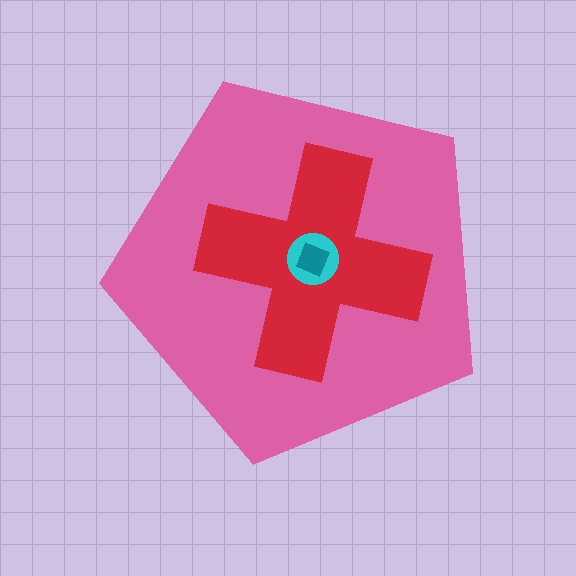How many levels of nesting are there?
4.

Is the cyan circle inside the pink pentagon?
Yes.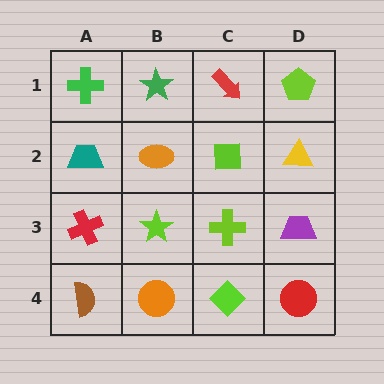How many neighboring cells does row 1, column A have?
2.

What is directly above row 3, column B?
An orange ellipse.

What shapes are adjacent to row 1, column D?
A yellow triangle (row 2, column D), a red arrow (row 1, column C).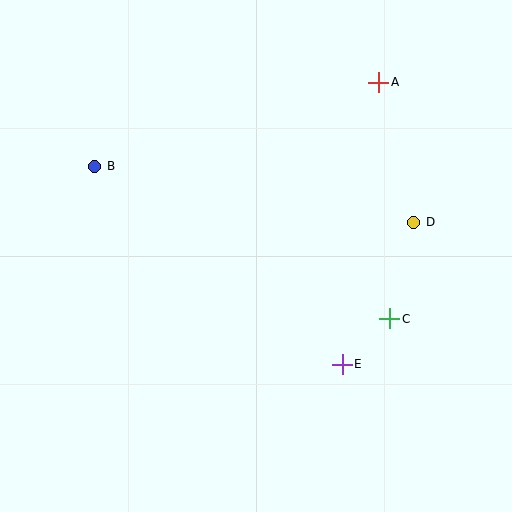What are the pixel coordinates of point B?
Point B is at (95, 166).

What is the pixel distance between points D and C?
The distance between D and C is 100 pixels.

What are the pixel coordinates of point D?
Point D is at (414, 222).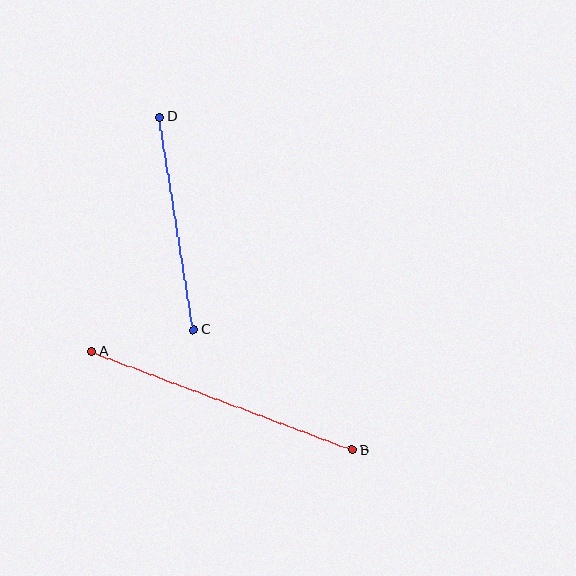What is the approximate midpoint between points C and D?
The midpoint is at approximately (177, 223) pixels.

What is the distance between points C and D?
The distance is approximately 215 pixels.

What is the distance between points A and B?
The distance is approximately 279 pixels.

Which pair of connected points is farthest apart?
Points A and B are farthest apart.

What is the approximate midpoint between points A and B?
The midpoint is at approximately (222, 401) pixels.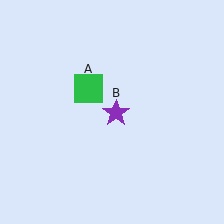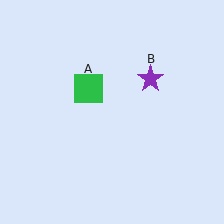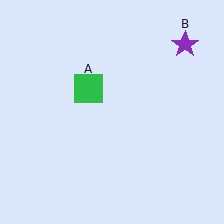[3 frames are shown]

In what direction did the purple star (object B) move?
The purple star (object B) moved up and to the right.